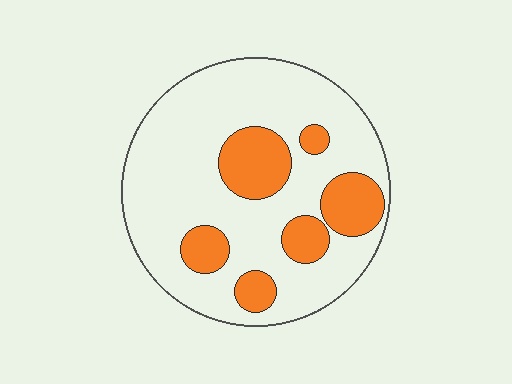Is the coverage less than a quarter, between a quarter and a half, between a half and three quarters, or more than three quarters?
Less than a quarter.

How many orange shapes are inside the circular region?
6.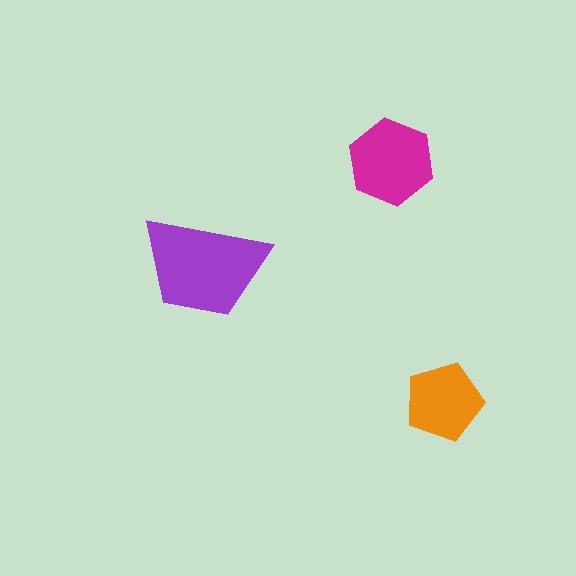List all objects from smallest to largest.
The orange pentagon, the magenta hexagon, the purple trapezoid.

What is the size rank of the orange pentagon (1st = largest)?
3rd.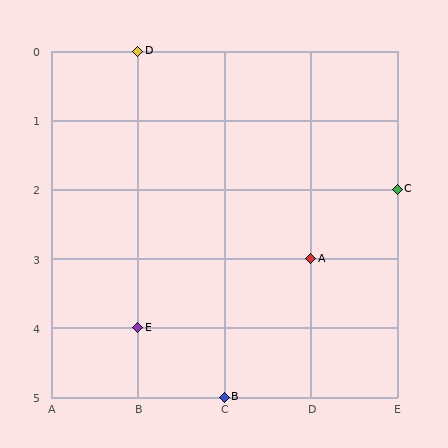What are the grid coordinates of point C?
Point C is at grid coordinates (E, 2).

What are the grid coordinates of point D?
Point D is at grid coordinates (B, 0).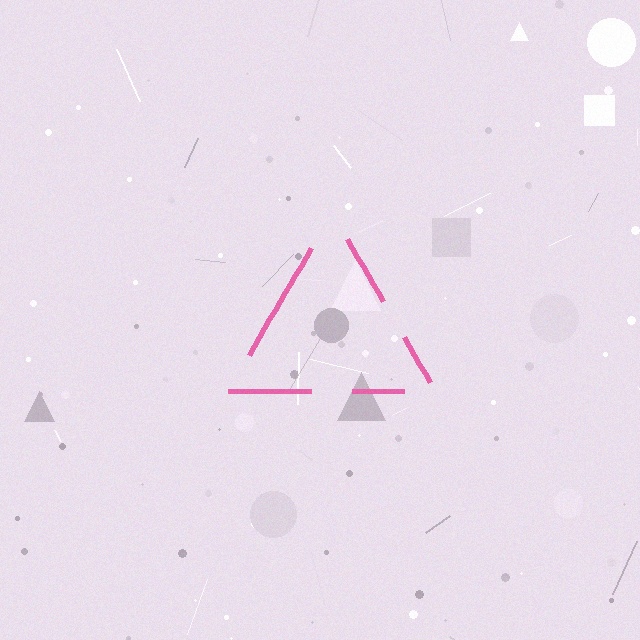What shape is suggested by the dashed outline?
The dashed outline suggests a triangle.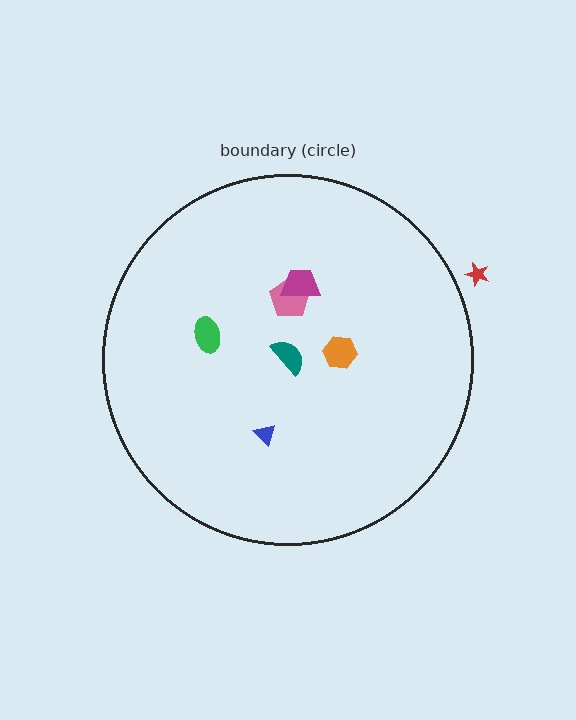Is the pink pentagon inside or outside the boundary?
Inside.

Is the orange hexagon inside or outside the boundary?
Inside.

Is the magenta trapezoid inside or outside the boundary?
Inside.